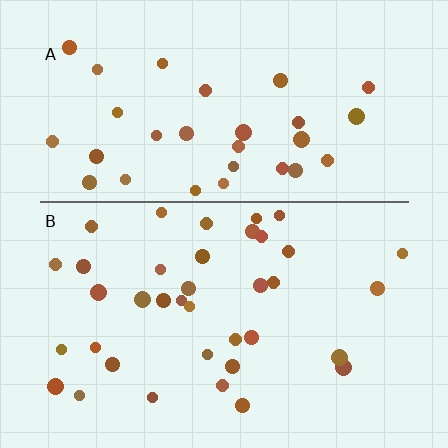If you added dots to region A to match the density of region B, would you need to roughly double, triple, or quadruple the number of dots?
Approximately double.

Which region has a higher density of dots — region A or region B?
B (the bottom).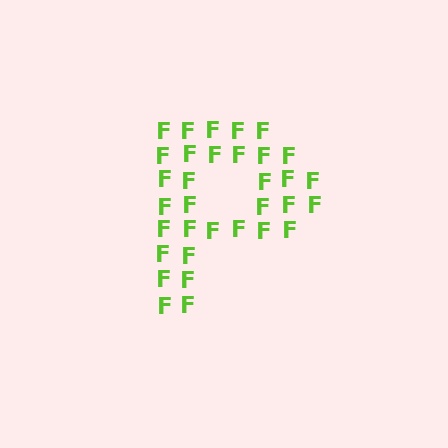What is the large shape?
The large shape is the letter P.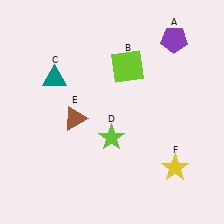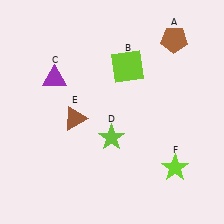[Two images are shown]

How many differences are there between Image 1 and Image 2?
There are 3 differences between the two images.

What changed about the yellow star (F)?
In Image 1, F is yellow. In Image 2, it changed to lime.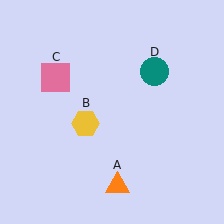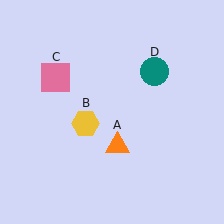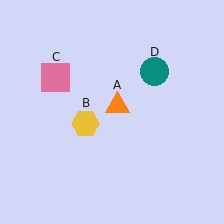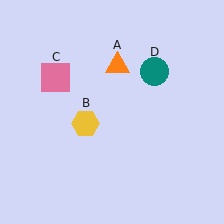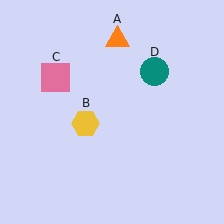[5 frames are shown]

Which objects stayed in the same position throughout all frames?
Yellow hexagon (object B) and pink square (object C) and teal circle (object D) remained stationary.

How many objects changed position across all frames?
1 object changed position: orange triangle (object A).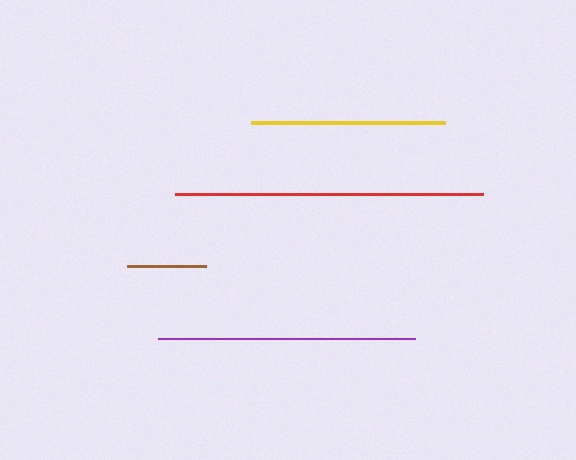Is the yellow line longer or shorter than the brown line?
The yellow line is longer than the brown line.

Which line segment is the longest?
The red line is the longest at approximately 308 pixels.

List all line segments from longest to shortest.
From longest to shortest: red, purple, yellow, brown.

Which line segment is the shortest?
The brown line is the shortest at approximately 79 pixels.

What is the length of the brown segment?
The brown segment is approximately 79 pixels long.